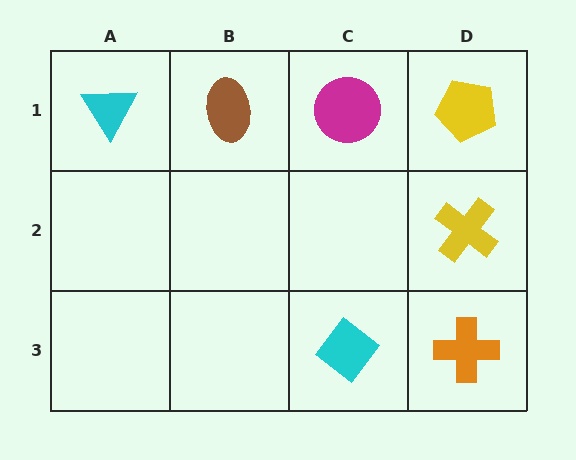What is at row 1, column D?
A yellow pentagon.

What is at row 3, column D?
An orange cross.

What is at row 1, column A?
A cyan triangle.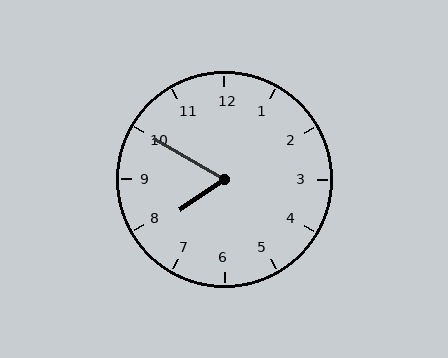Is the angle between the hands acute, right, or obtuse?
It is acute.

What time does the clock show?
7:50.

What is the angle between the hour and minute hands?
Approximately 65 degrees.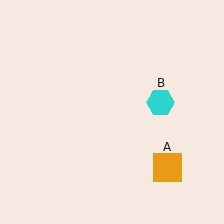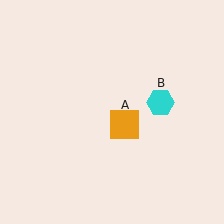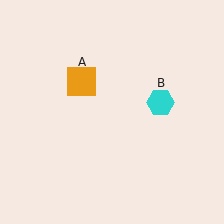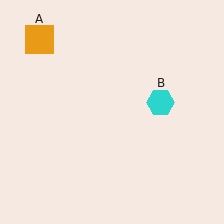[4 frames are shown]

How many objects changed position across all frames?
1 object changed position: orange square (object A).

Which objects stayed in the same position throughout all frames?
Cyan hexagon (object B) remained stationary.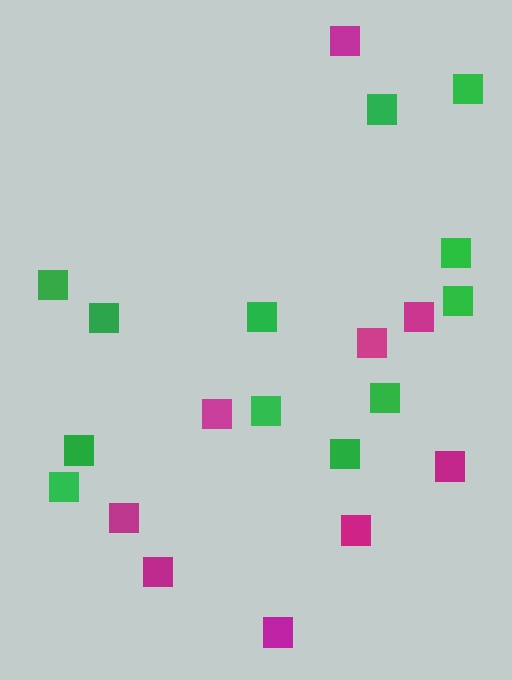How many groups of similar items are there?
There are 2 groups: one group of green squares (12) and one group of magenta squares (9).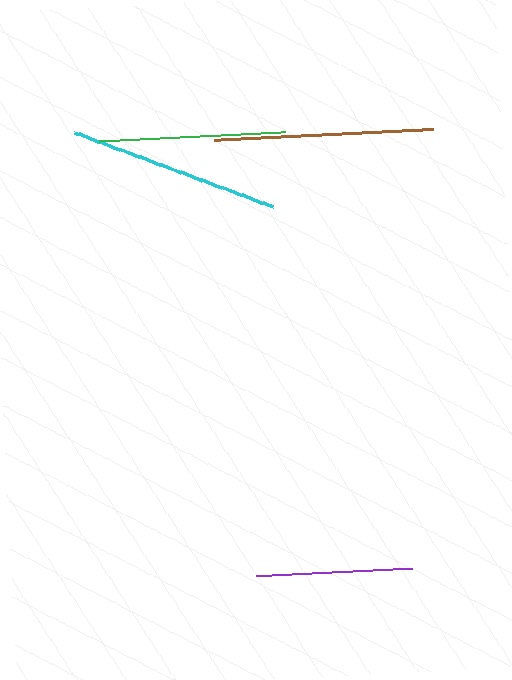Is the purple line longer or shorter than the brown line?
The brown line is longer than the purple line.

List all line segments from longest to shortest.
From longest to shortest: brown, cyan, green, purple.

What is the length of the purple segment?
The purple segment is approximately 156 pixels long.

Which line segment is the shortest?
The purple line is the shortest at approximately 156 pixels.